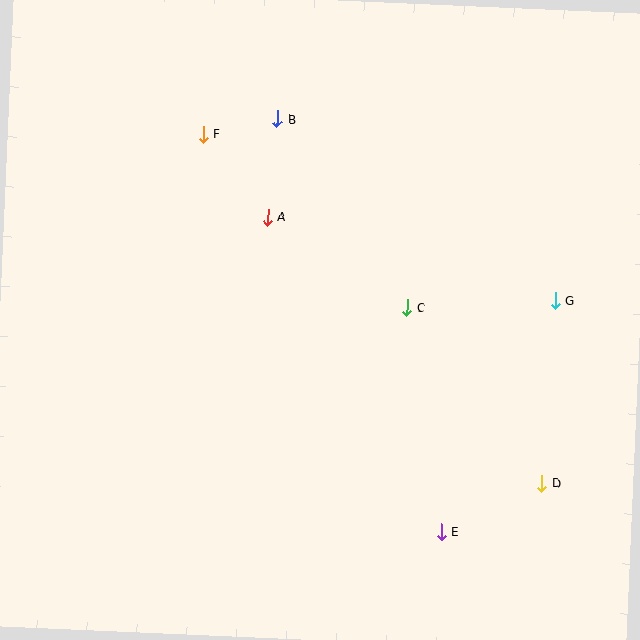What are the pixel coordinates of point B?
Point B is at (278, 119).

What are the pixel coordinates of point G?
Point G is at (556, 300).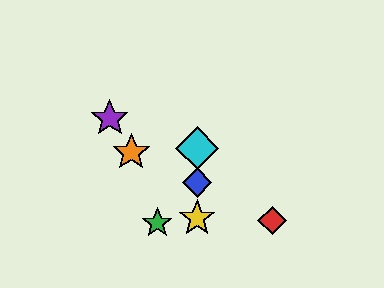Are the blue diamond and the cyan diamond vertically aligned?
Yes, both are at x≈197.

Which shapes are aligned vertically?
The blue diamond, the yellow star, the cyan diamond are aligned vertically.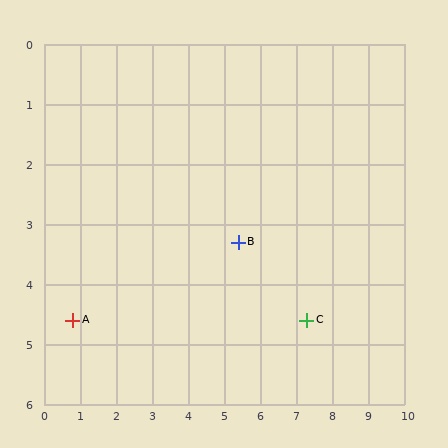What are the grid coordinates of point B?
Point B is at approximately (5.4, 3.3).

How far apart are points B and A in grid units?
Points B and A are about 4.8 grid units apart.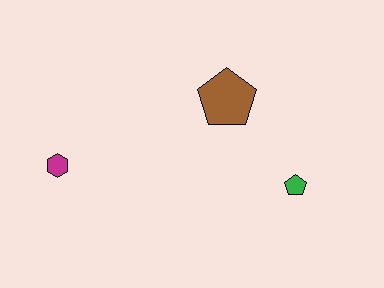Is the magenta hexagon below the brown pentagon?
Yes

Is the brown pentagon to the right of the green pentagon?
No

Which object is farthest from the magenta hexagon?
The green pentagon is farthest from the magenta hexagon.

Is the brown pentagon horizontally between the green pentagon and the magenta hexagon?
Yes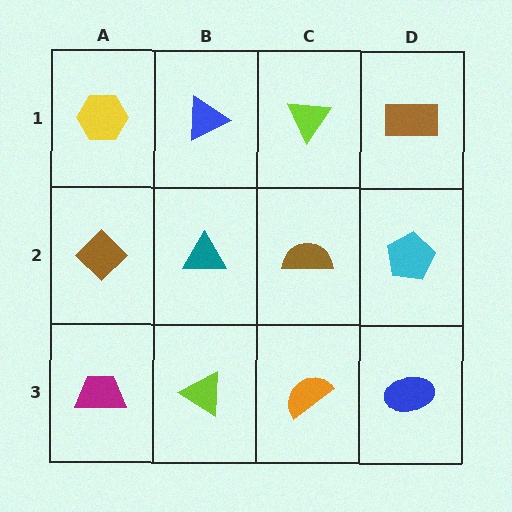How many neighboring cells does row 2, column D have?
3.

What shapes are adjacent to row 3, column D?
A cyan pentagon (row 2, column D), an orange semicircle (row 3, column C).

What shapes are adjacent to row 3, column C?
A brown semicircle (row 2, column C), a lime triangle (row 3, column B), a blue ellipse (row 3, column D).